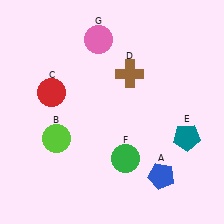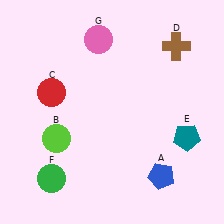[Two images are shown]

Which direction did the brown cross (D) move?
The brown cross (D) moved right.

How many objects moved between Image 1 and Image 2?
2 objects moved between the two images.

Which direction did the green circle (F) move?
The green circle (F) moved left.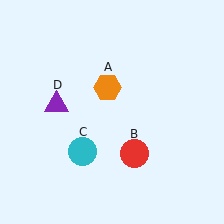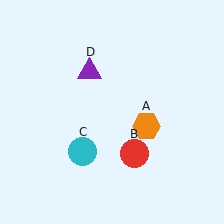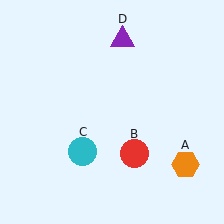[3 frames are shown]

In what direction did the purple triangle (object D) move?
The purple triangle (object D) moved up and to the right.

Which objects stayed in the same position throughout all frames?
Red circle (object B) and cyan circle (object C) remained stationary.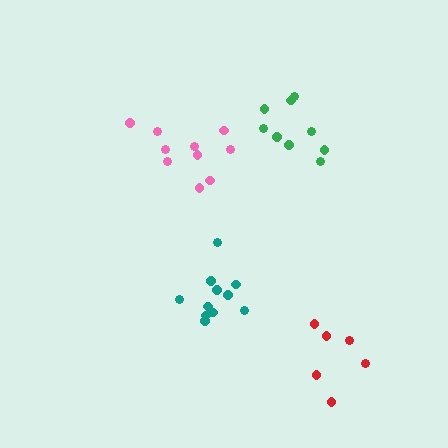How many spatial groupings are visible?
There are 4 spatial groupings.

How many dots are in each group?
Group 1: 9 dots, Group 2: 11 dots, Group 3: 10 dots, Group 4: 6 dots (36 total).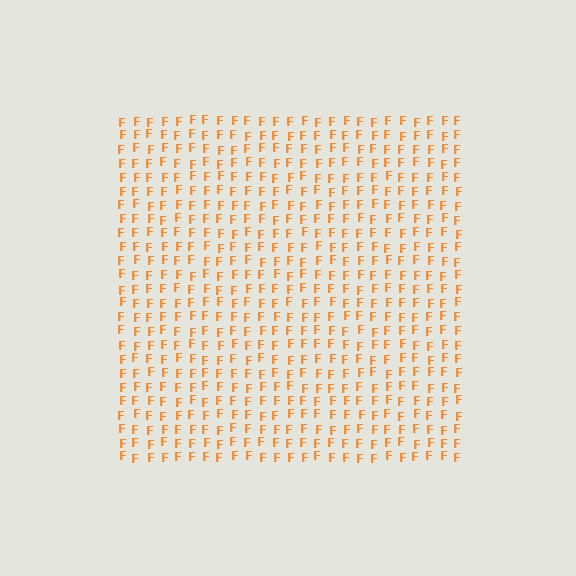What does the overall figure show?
The overall figure shows a square.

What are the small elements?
The small elements are letter F's.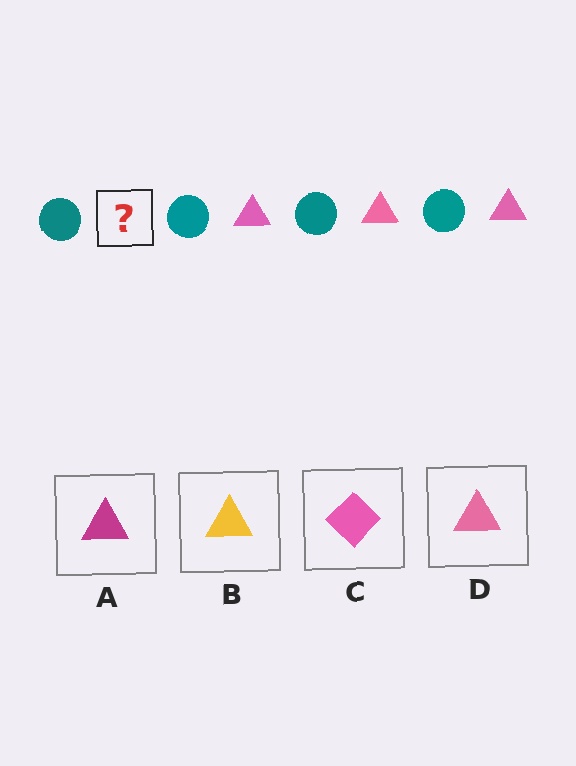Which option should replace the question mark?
Option D.